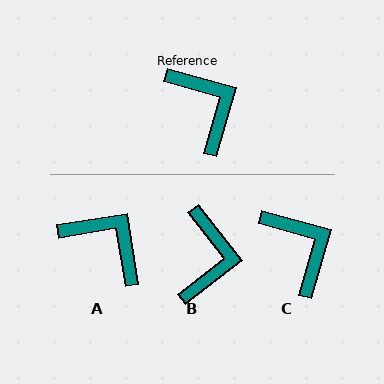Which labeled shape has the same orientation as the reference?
C.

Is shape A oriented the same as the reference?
No, it is off by about 25 degrees.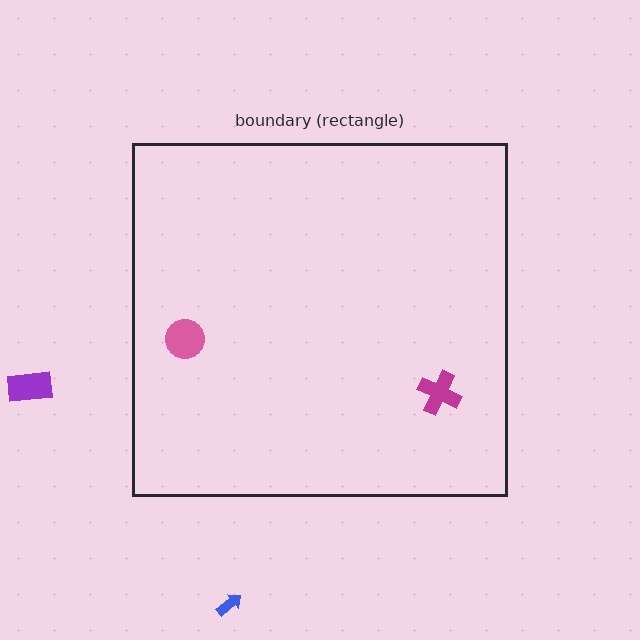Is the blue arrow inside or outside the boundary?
Outside.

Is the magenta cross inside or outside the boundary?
Inside.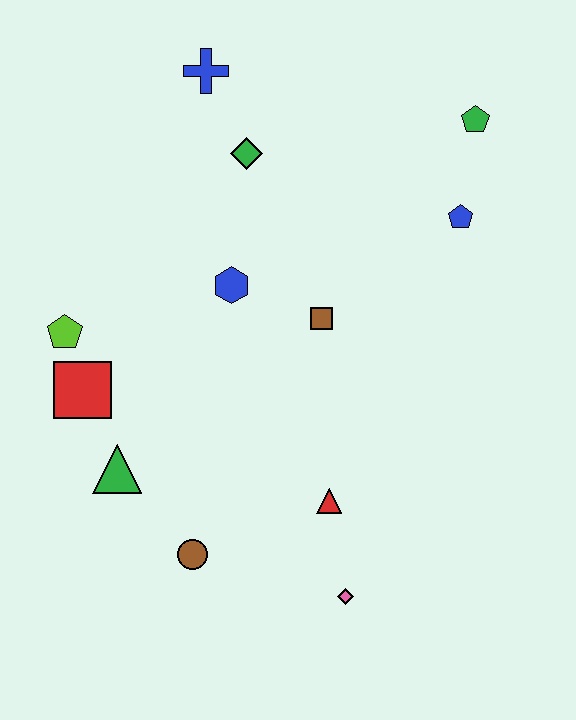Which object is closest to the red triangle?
The pink diamond is closest to the red triangle.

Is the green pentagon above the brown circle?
Yes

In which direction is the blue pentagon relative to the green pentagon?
The blue pentagon is below the green pentagon.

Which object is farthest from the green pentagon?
The brown circle is farthest from the green pentagon.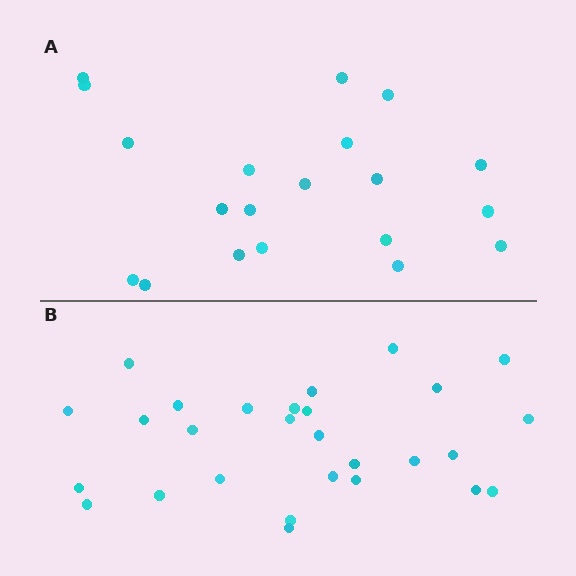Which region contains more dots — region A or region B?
Region B (the bottom region) has more dots.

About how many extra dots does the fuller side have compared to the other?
Region B has roughly 8 or so more dots than region A.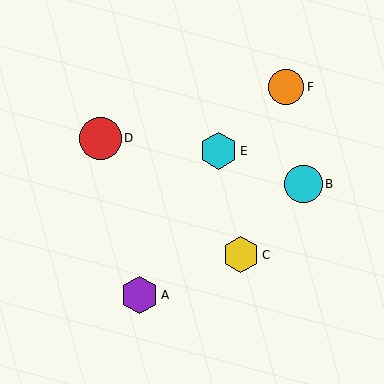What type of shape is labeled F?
Shape F is an orange circle.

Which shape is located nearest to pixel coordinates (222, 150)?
The cyan hexagon (labeled E) at (219, 151) is nearest to that location.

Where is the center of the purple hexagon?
The center of the purple hexagon is at (140, 295).